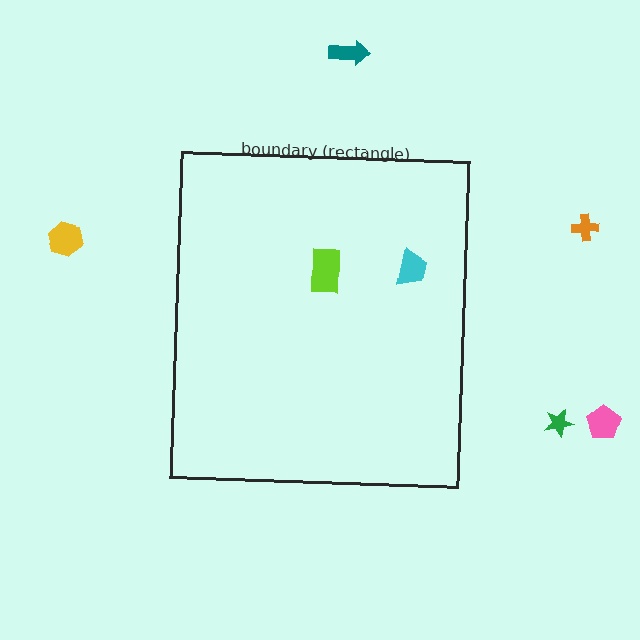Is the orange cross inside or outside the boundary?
Outside.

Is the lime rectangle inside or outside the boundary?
Inside.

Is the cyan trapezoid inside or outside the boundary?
Inside.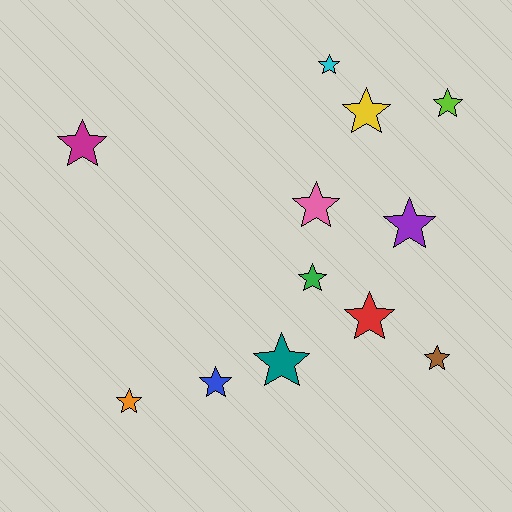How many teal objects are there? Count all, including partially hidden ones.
There is 1 teal object.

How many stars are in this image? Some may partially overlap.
There are 12 stars.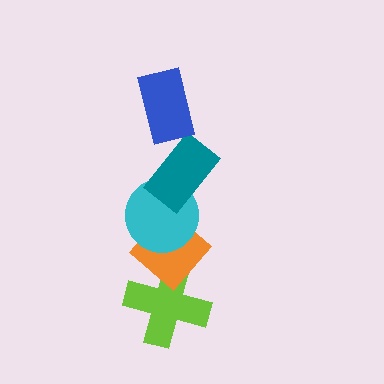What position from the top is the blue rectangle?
The blue rectangle is 1st from the top.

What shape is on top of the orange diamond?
The cyan circle is on top of the orange diamond.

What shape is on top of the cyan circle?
The teal rectangle is on top of the cyan circle.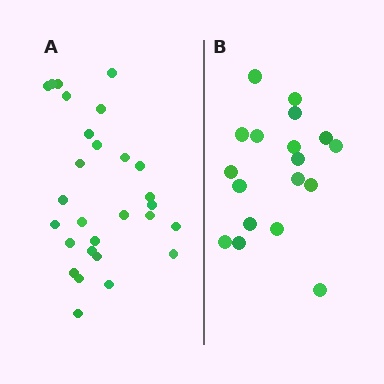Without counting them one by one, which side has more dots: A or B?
Region A (the left region) has more dots.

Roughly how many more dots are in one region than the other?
Region A has roughly 10 or so more dots than region B.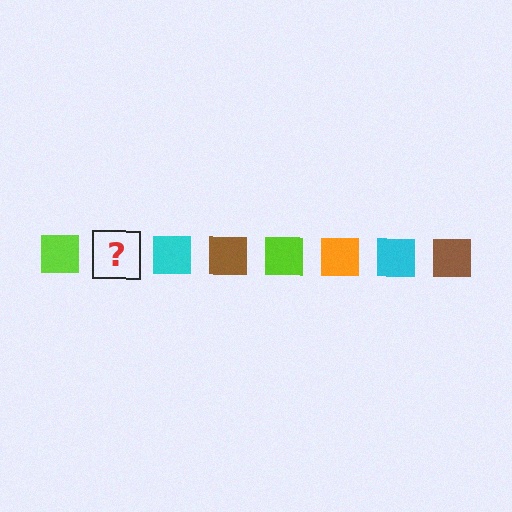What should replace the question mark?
The question mark should be replaced with an orange square.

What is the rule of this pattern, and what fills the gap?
The rule is that the pattern cycles through lime, orange, cyan, brown squares. The gap should be filled with an orange square.